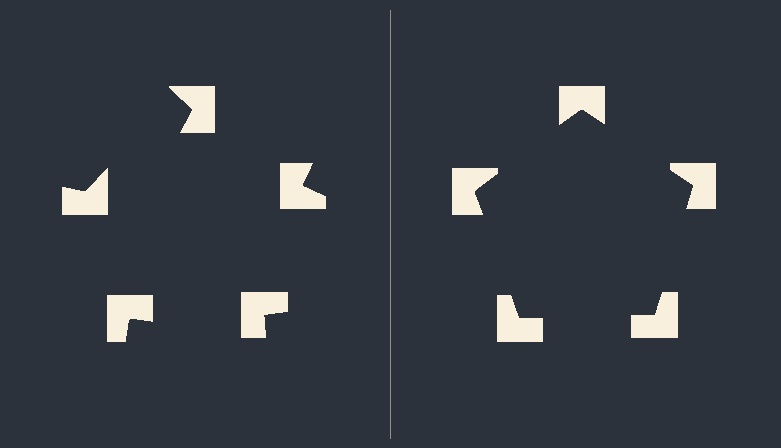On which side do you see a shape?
An illusory pentagon appears on the right side. On the left side the wedge cuts are rotated, so no coherent shape forms.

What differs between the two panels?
The notched squares are positioned identically on both sides; only the wedge orientations differ. On the right they align to a pentagon; on the left they are misaligned.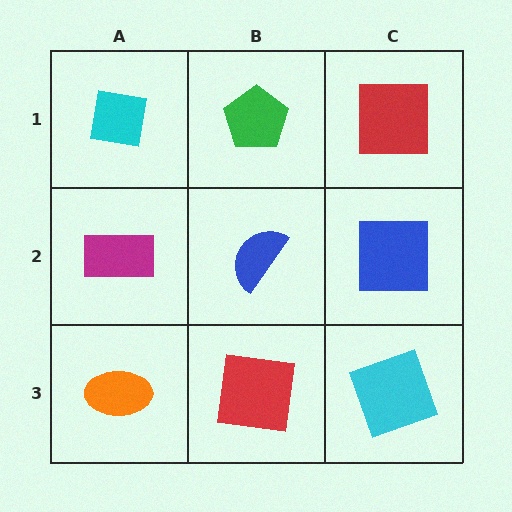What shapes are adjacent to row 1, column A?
A magenta rectangle (row 2, column A), a green pentagon (row 1, column B).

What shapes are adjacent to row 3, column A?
A magenta rectangle (row 2, column A), a red square (row 3, column B).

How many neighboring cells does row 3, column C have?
2.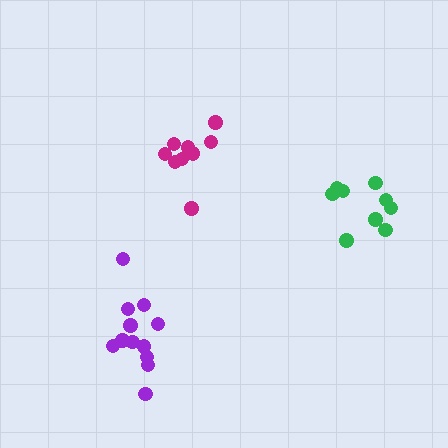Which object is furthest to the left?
The purple cluster is leftmost.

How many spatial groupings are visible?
There are 3 spatial groupings.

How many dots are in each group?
Group 1: 9 dots, Group 2: 12 dots, Group 3: 9 dots (30 total).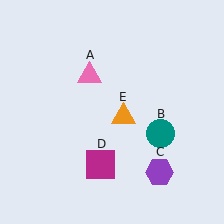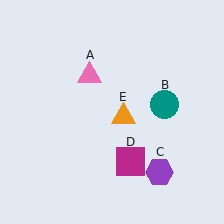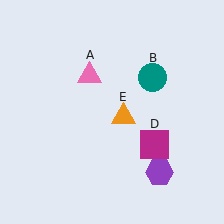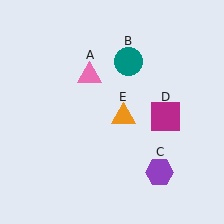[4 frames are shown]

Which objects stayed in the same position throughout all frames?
Pink triangle (object A) and purple hexagon (object C) and orange triangle (object E) remained stationary.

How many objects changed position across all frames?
2 objects changed position: teal circle (object B), magenta square (object D).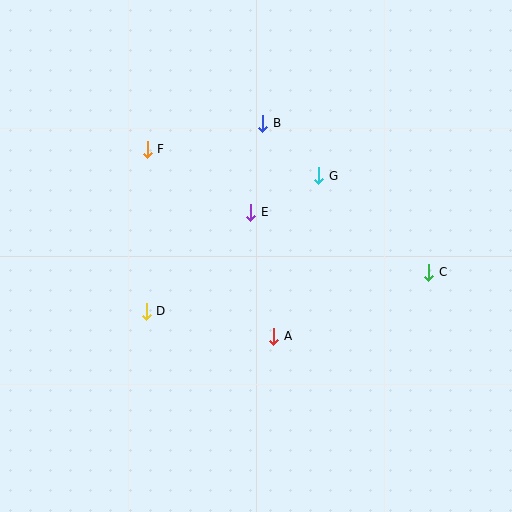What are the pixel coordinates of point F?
Point F is at (147, 149).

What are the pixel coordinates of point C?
Point C is at (429, 272).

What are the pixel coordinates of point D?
Point D is at (146, 311).